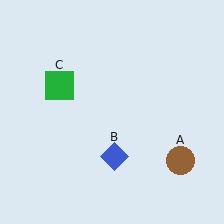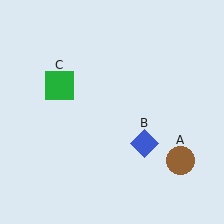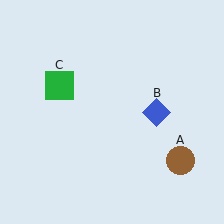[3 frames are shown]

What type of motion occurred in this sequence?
The blue diamond (object B) rotated counterclockwise around the center of the scene.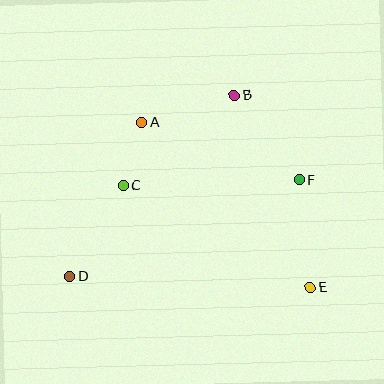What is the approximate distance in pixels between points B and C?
The distance between B and C is approximately 143 pixels.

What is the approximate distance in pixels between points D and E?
The distance between D and E is approximately 241 pixels.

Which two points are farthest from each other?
Points D and F are farthest from each other.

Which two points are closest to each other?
Points A and C are closest to each other.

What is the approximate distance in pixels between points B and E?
The distance between B and E is approximately 207 pixels.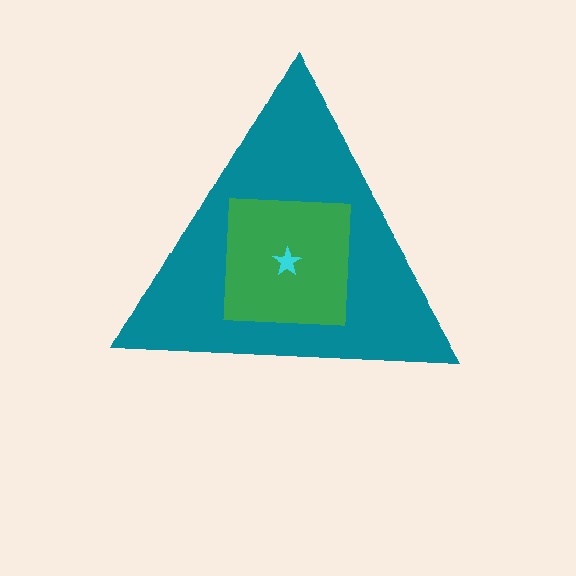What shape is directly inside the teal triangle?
The green square.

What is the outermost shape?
The teal triangle.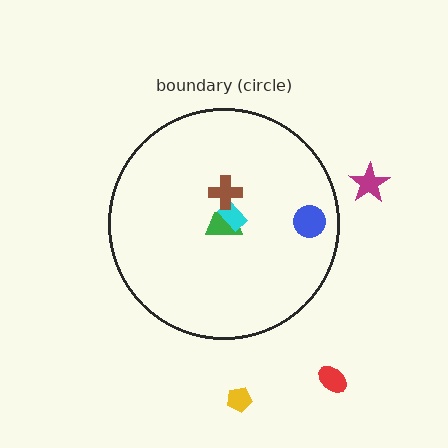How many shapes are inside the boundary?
4 inside, 3 outside.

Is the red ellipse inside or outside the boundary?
Outside.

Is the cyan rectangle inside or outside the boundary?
Inside.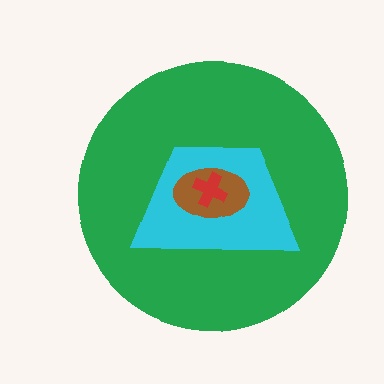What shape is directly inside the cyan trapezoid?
The brown ellipse.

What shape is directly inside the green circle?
The cyan trapezoid.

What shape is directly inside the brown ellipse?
The red cross.